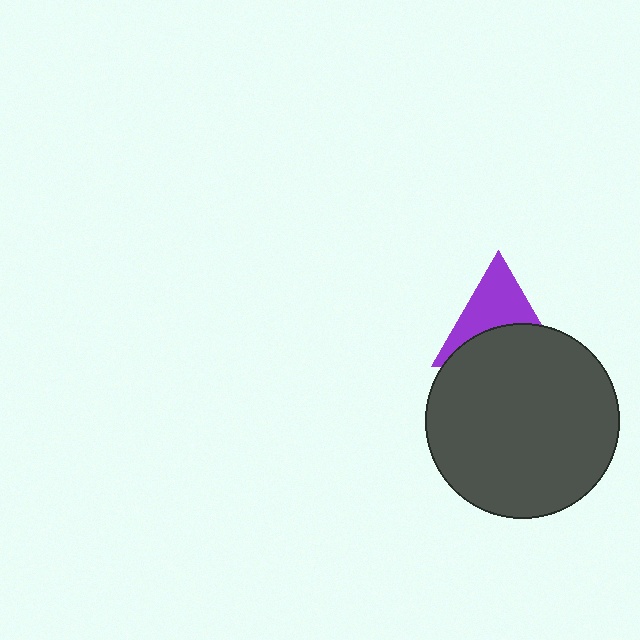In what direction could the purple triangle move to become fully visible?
The purple triangle could move up. That would shift it out from behind the dark gray circle entirely.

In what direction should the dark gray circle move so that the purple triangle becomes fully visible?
The dark gray circle should move down. That is the shortest direction to clear the overlap and leave the purple triangle fully visible.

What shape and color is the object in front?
The object in front is a dark gray circle.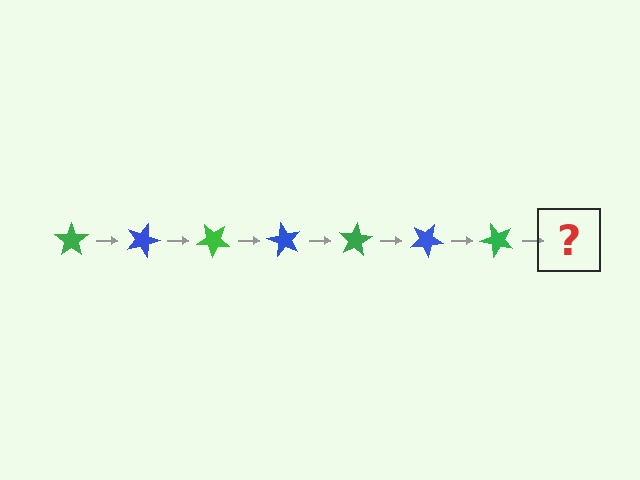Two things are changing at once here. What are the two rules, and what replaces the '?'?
The two rules are that it rotates 20 degrees each step and the color cycles through green and blue. The '?' should be a blue star, rotated 140 degrees from the start.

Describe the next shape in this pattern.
It should be a blue star, rotated 140 degrees from the start.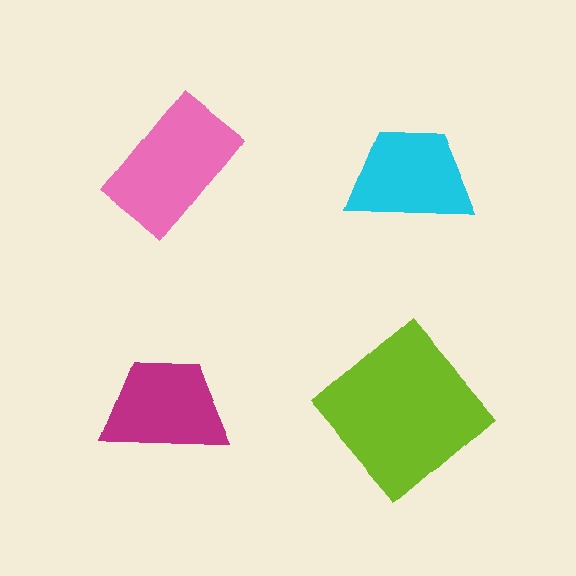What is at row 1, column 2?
A cyan trapezoid.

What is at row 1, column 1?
A pink rectangle.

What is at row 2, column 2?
A lime diamond.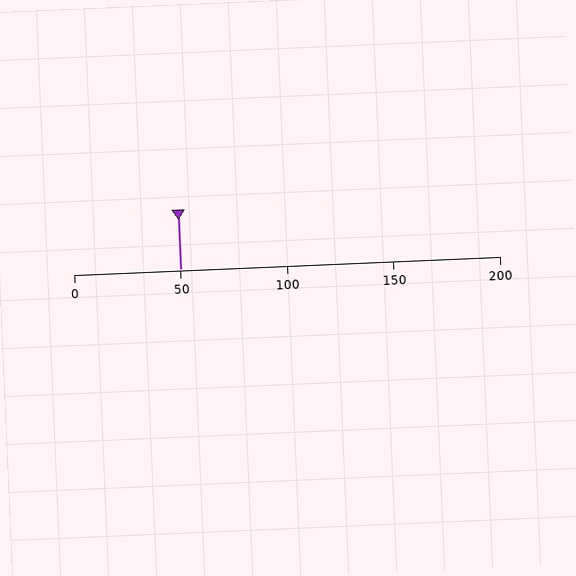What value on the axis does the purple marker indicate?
The marker indicates approximately 50.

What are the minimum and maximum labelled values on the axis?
The axis runs from 0 to 200.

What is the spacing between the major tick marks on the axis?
The major ticks are spaced 50 apart.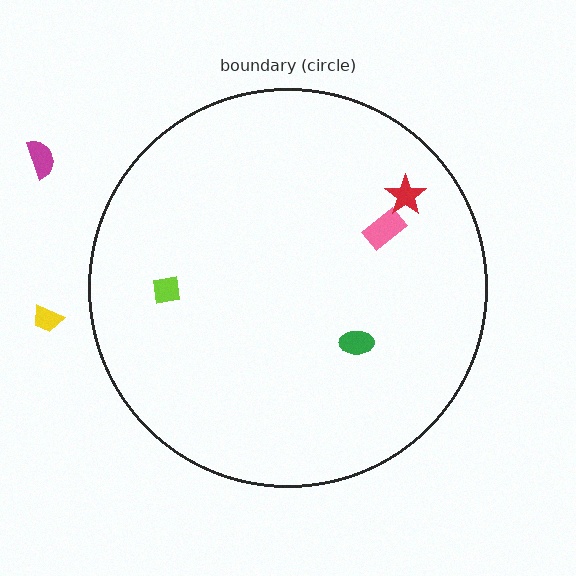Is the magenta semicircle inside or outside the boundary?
Outside.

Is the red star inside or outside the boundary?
Inside.